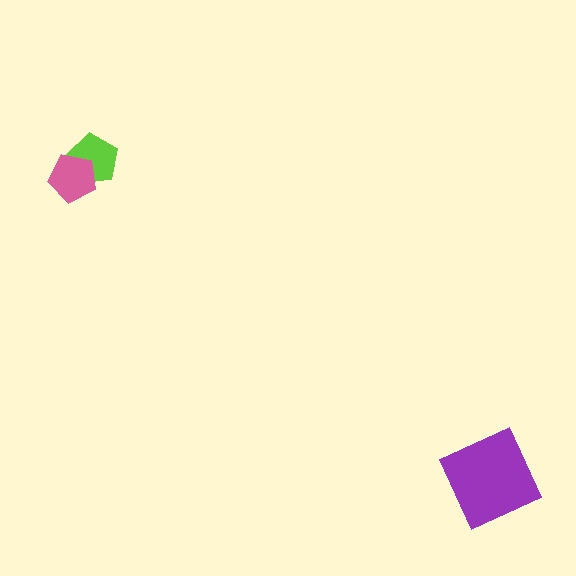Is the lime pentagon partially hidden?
Yes, it is partially covered by another shape.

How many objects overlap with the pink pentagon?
1 object overlaps with the pink pentagon.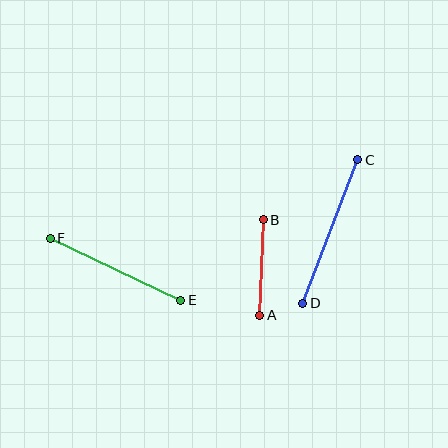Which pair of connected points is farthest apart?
Points C and D are farthest apart.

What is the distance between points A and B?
The distance is approximately 95 pixels.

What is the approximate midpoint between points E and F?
The midpoint is at approximately (116, 269) pixels.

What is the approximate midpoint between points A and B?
The midpoint is at approximately (261, 268) pixels.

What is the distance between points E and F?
The distance is approximately 144 pixels.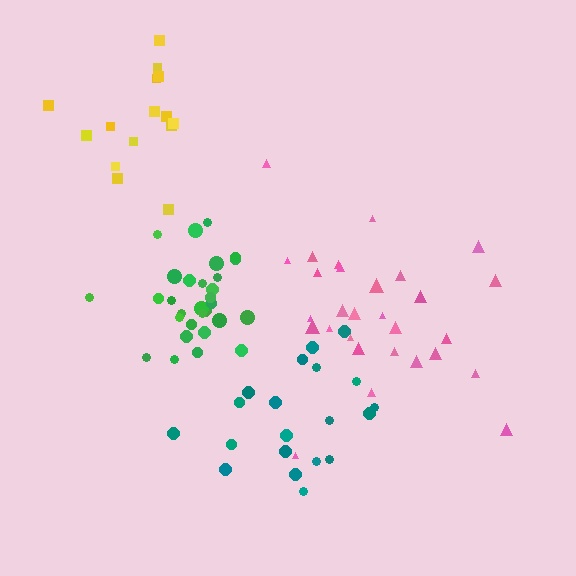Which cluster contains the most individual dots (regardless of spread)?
Green (31).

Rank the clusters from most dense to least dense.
green, yellow, teal, pink.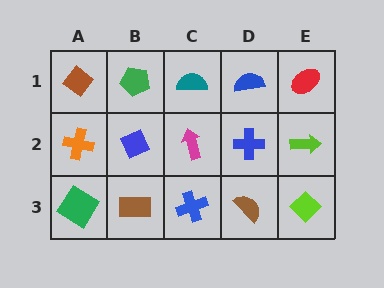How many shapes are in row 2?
5 shapes.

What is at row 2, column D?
A blue cross.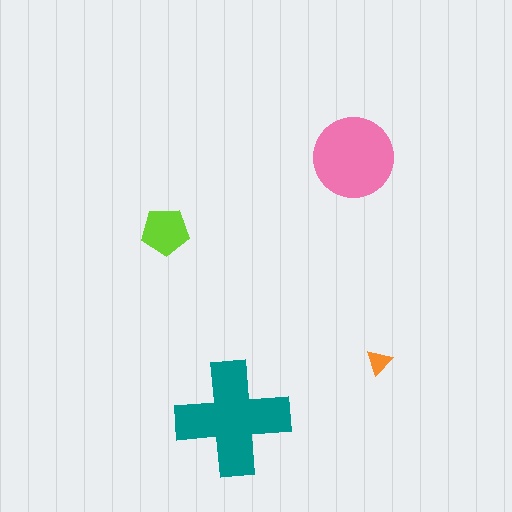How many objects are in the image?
There are 4 objects in the image.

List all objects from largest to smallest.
The teal cross, the pink circle, the lime pentagon, the orange triangle.